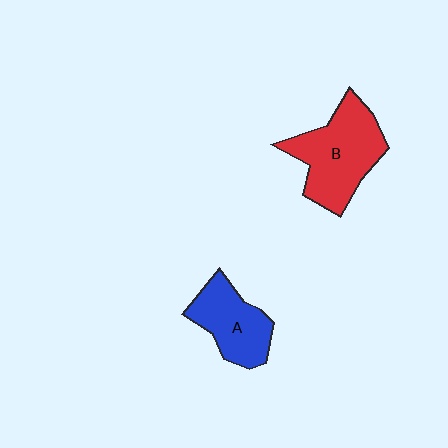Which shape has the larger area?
Shape B (red).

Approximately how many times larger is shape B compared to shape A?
Approximately 1.4 times.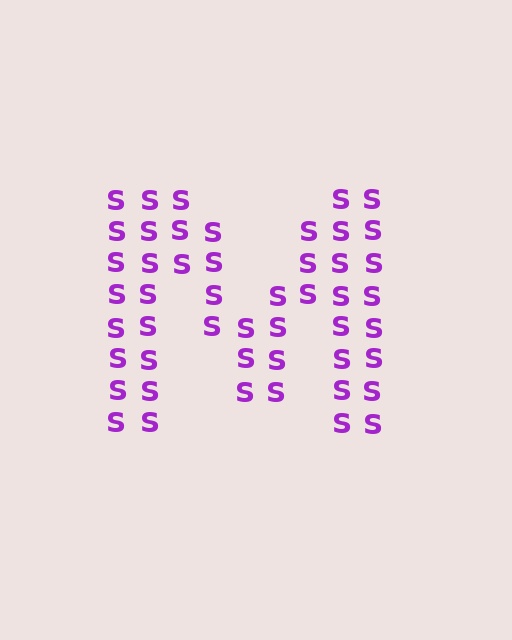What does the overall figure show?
The overall figure shows the letter M.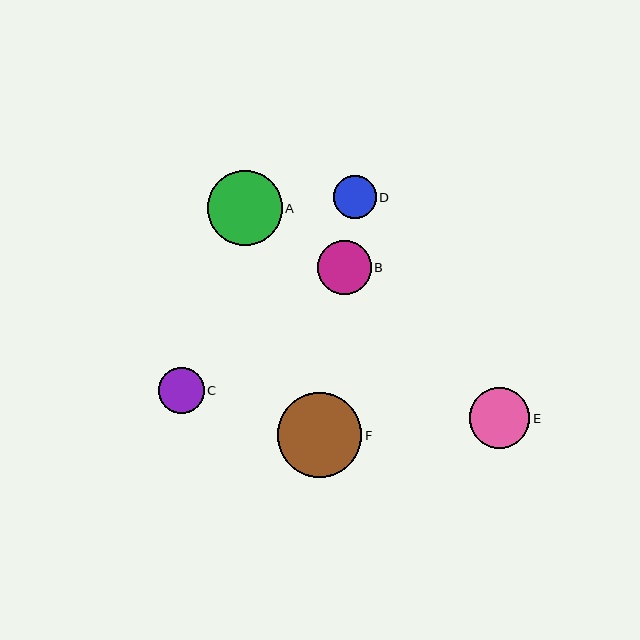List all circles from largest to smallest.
From largest to smallest: F, A, E, B, C, D.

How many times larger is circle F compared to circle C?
Circle F is approximately 1.8 times the size of circle C.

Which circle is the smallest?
Circle D is the smallest with a size of approximately 43 pixels.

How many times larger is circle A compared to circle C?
Circle A is approximately 1.6 times the size of circle C.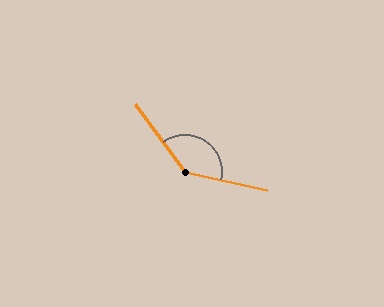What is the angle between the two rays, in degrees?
Approximately 139 degrees.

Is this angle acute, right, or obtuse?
It is obtuse.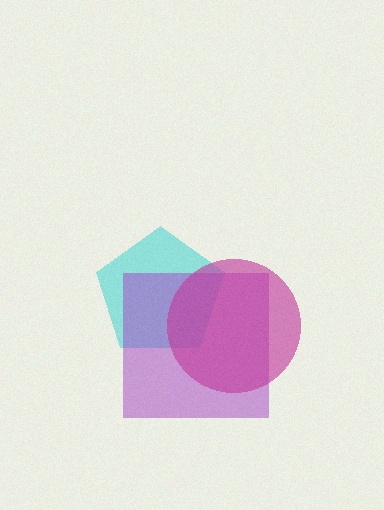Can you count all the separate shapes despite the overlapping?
Yes, there are 3 separate shapes.